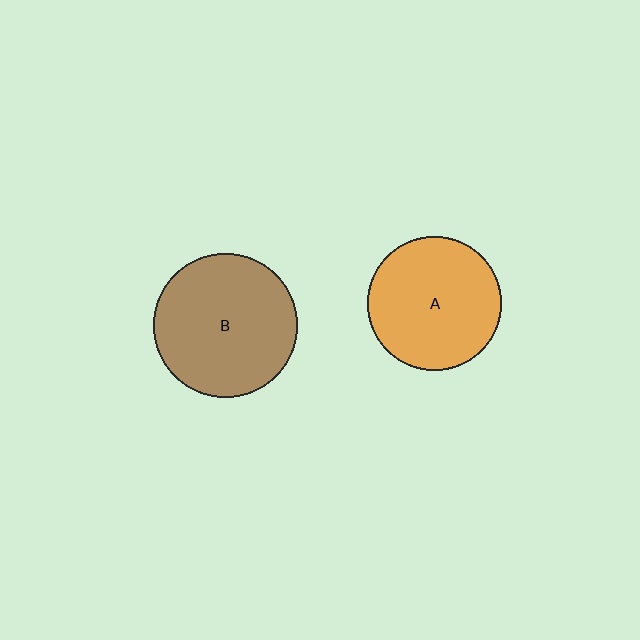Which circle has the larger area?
Circle B (brown).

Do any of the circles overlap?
No, none of the circles overlap.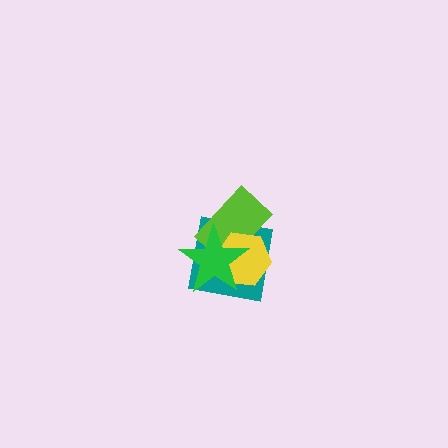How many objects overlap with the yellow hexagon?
3 objects overlap with the yellow hexagon.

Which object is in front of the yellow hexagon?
The green star is in front of the yellow hexagon.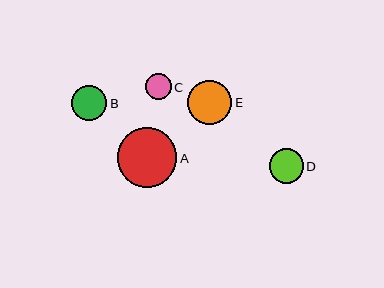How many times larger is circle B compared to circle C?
Circle B is approximately 1.4 times the size of circle C.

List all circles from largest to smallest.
From largest to smallest: A, E, B, D, C.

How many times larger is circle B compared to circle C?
Circle B is approximately 1.4 times the size of circle C.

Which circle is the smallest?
Circle C is the smallest with a size of approximately 26 pixels.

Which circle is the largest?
Circle A is the largest with a size of approximately 59 pixels.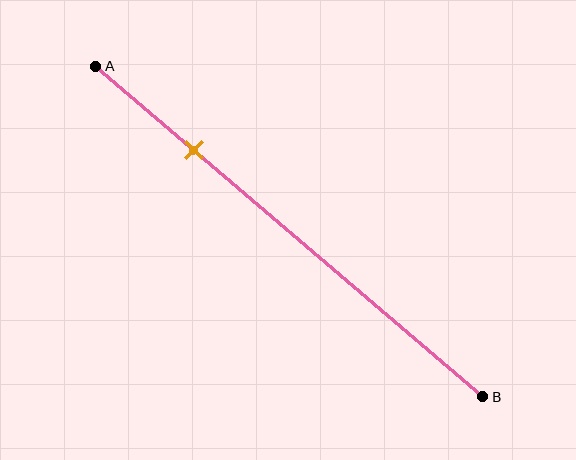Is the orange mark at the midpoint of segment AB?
No, the mark is at about 25% from A, not at the 50% midpoint.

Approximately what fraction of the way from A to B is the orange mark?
The orange mark is approximately 25% of the way from A to B.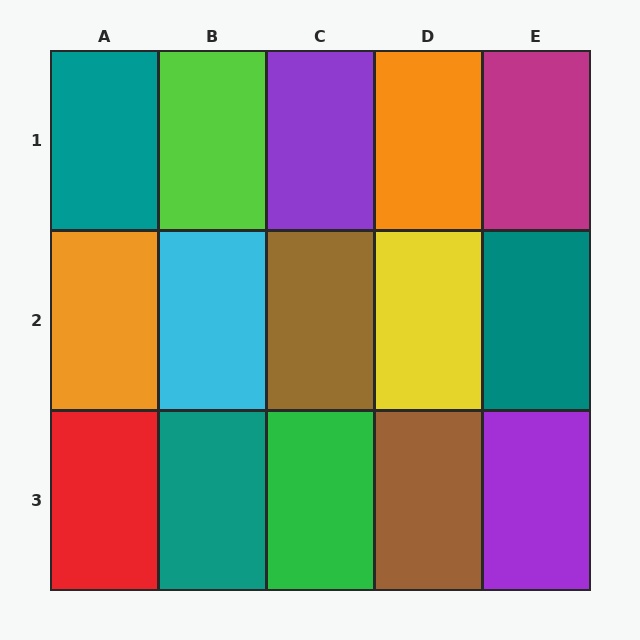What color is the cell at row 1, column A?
Teal.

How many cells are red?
1 cell is red.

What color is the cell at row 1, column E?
Magenta.